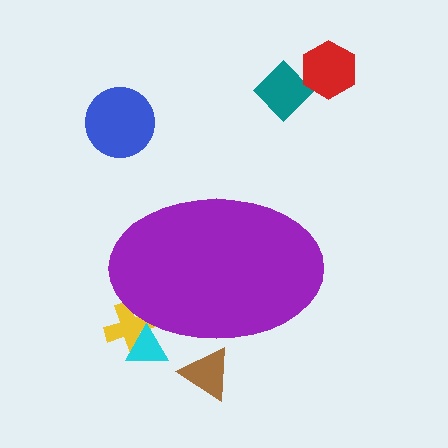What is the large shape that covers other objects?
A purple ellipse.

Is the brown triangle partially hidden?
Yes, the brown triangle is partially hidden behind the purple ellipse.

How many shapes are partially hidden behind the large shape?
3 shapes are partially hidden.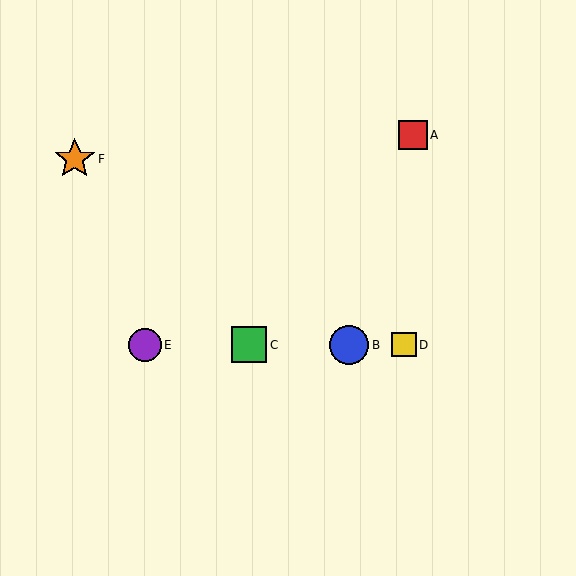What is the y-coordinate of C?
Object C is at y≈345.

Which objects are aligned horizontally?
Objects B, C, D, E are aligned horizontally.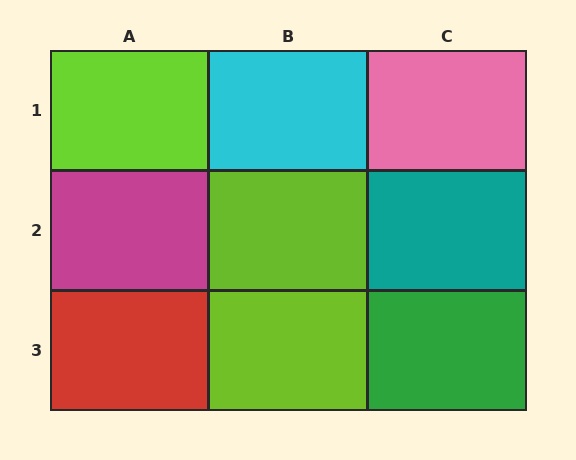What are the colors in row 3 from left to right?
Red, lime, green.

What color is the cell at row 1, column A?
Lime.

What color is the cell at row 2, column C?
Teal.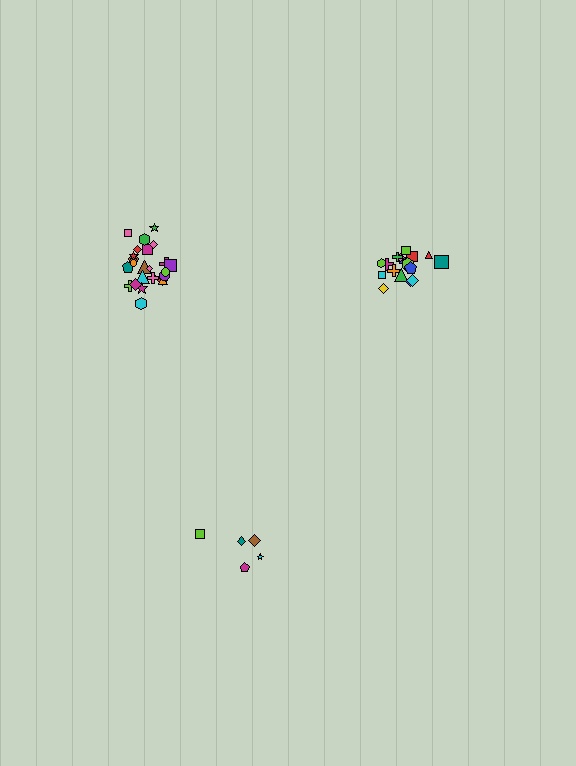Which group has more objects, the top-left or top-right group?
The top-left group.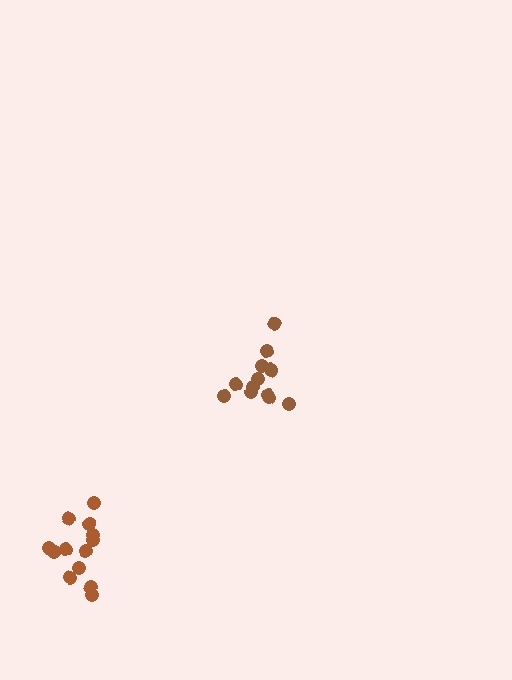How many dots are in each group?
Group 1: 13 dots, Group 2: 13 dots (26 total).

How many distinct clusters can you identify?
There are 2 distinct clusters.